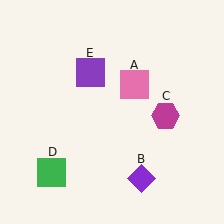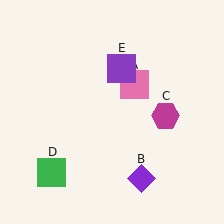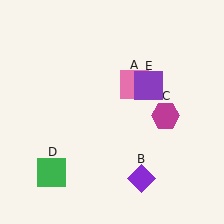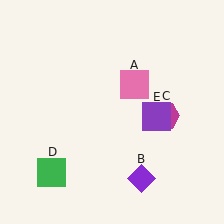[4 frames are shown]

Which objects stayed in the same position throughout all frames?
Pink square (object A) and purple diamond (object B) and magenta hexagon (object C) and green square (object D) remained stationary.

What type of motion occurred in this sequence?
The purple square (object E) rotated clockwise around the center of the scene.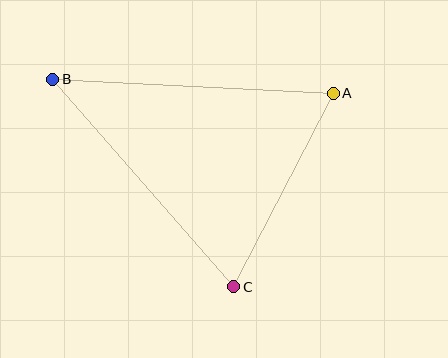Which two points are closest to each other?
Points A and C are closest to each other.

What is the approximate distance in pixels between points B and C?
The distance between B and C is approximately 276 pixels.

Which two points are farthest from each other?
Points A and B are farthest from each other.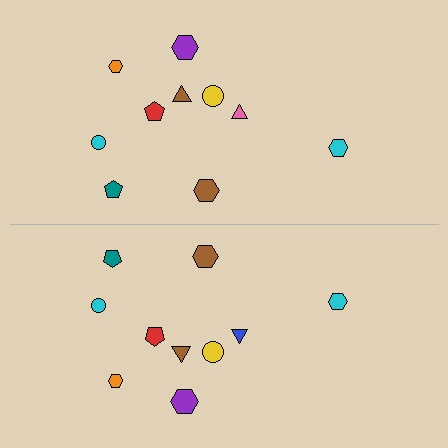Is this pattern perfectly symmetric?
No, the pattern is not perfectly symmetric. The blue triangle on the bottom side breaks the symmetry — its mirror counterpart is pink.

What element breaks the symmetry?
The blue triangle on the bottom side breaks the symmetry — its mirror counterpart is pink.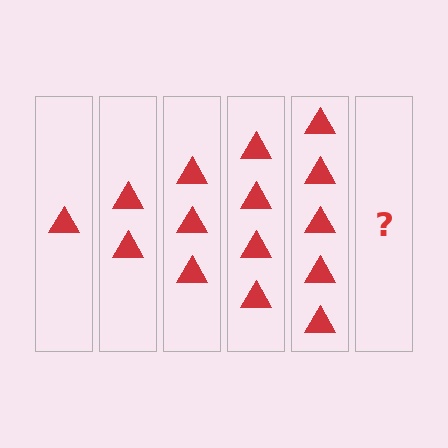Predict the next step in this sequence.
The next step is 6 triangles.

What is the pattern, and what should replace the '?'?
The pattern is that each step adds one more triangle. The '?' should be 6 triangles.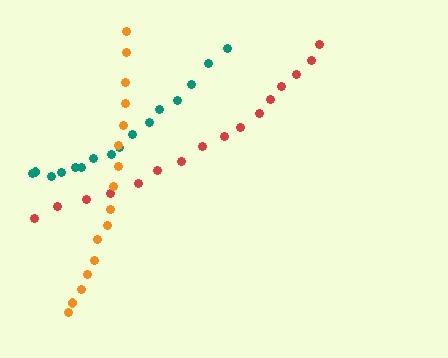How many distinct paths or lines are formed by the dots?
There are 3 distinct paths.